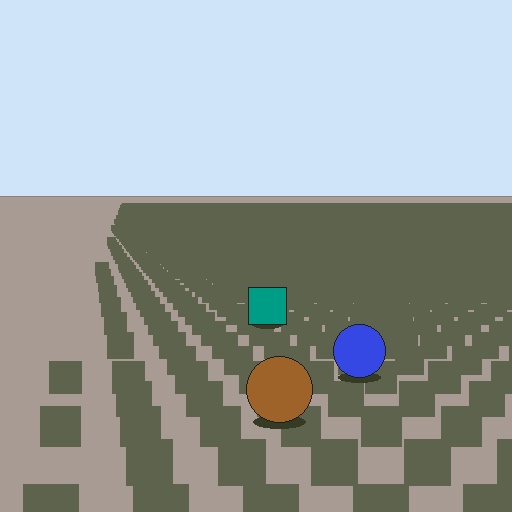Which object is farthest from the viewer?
The teal square is farthest from the viewer. It appears smaller and the ground texture around it is denser.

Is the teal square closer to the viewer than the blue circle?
No. The blue circle is closer — you can tell from the texture gradient: the ground texture is coarser near it.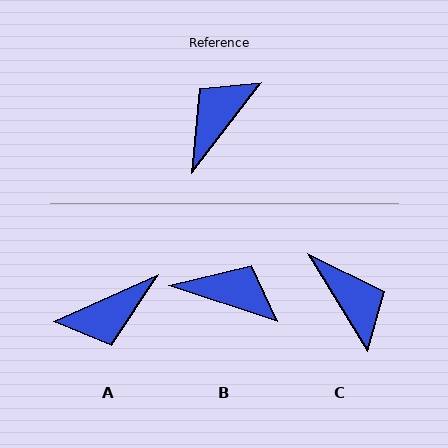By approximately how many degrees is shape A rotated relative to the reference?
Approximately 152 degrees counter-clockwise.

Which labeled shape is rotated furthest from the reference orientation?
A, about 152 degrees away.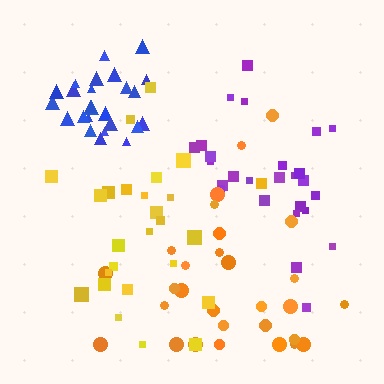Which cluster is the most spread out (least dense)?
Orange.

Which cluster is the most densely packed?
Blue.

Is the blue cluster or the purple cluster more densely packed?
Blue.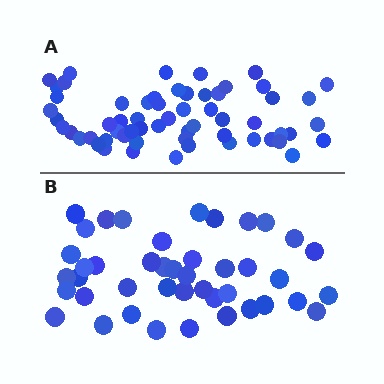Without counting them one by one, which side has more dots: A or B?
Region A (the top region) has more dots.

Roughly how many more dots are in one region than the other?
Region A has approximately 15 more dots than region B.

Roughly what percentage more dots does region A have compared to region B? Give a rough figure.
About 40% more.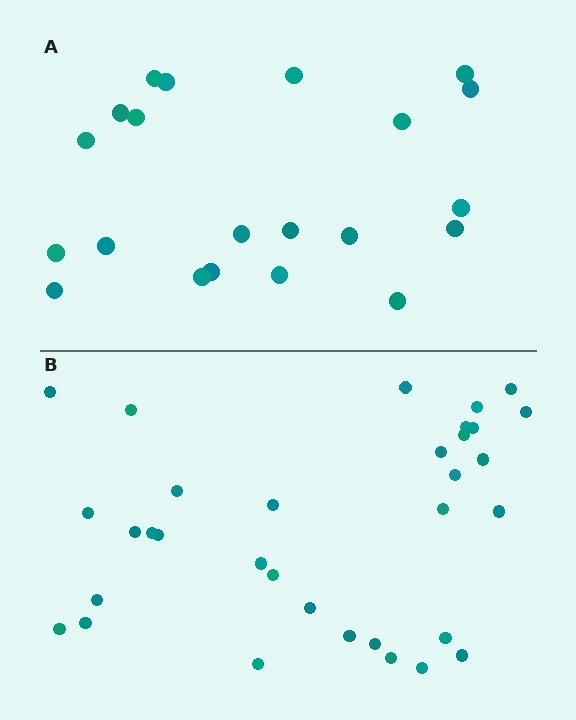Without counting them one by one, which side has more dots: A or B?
Region B (the bottom region) has more dots.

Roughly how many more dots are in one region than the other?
Region B has roughly 12 or so more dots than region A.